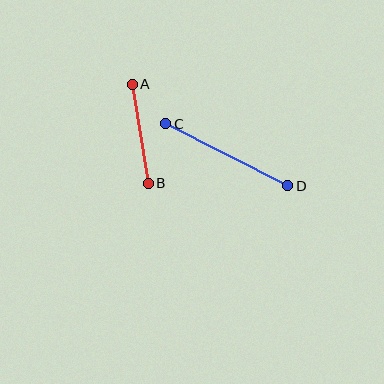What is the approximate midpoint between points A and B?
The midpoint is at approximately (140, 134) pixels.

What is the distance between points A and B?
The distance is approximately 100 pixels.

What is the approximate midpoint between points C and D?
The midpoint is at approximately (227, 155) pixels.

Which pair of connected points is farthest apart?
Points C and D are farthest apart.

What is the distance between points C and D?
The distance is approximately 137 pixels.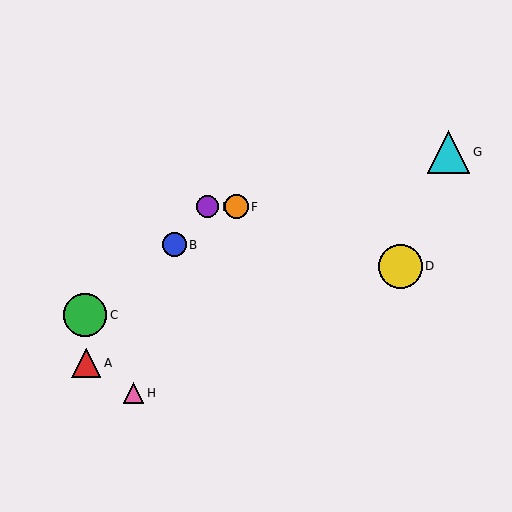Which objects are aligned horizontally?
Objects E, F are aligned horizontally.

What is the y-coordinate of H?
Object H is at y≈393.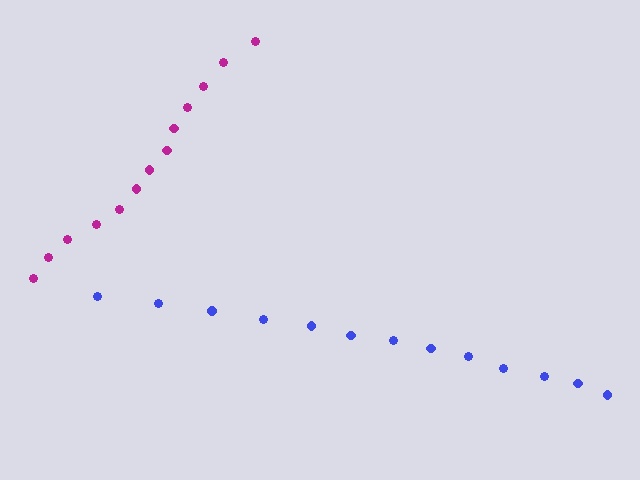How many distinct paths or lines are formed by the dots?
There are 2 distinct paths.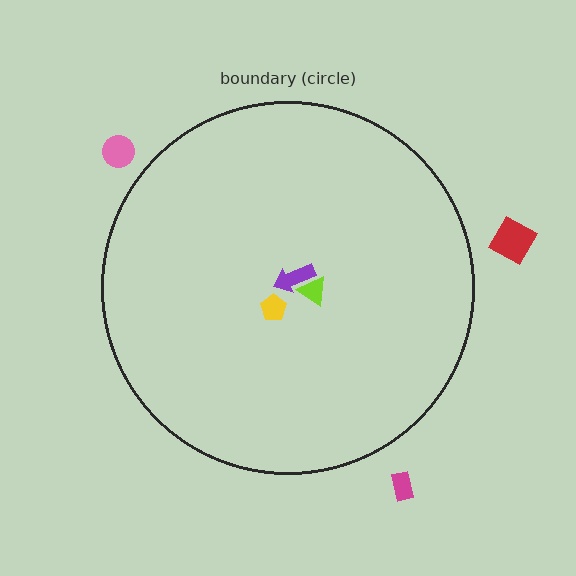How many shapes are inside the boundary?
3 inside, 3 outside.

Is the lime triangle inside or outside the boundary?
Inside.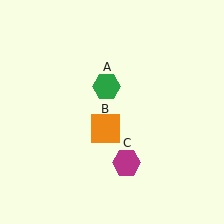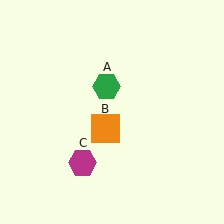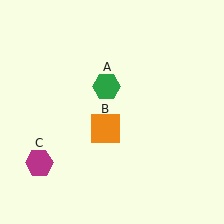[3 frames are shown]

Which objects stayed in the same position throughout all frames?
Green hexagon (object A) and orange square (object B) remained stationary.